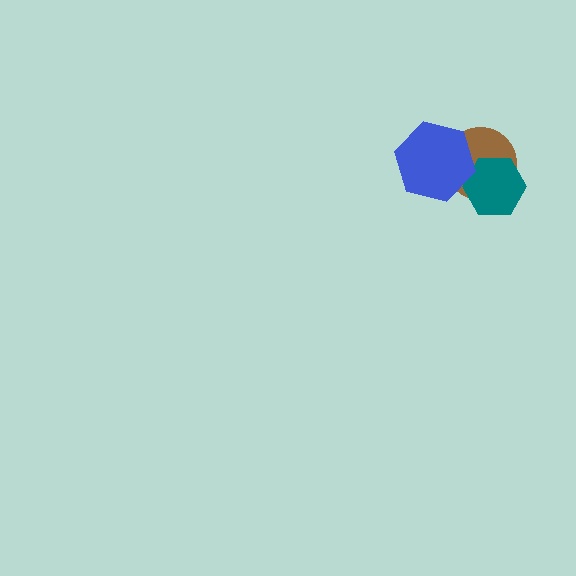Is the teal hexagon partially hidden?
Yes, it is partially covered by another shape.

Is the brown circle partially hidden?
Yes, it is partially covered by another shape.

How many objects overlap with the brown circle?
2 objects overlap with the brown circle.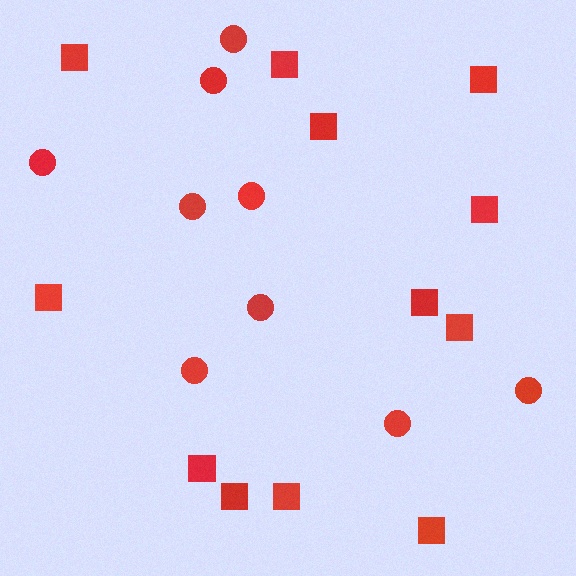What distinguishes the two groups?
There are 2 groups: one group of squares (12) and one group of circles (9).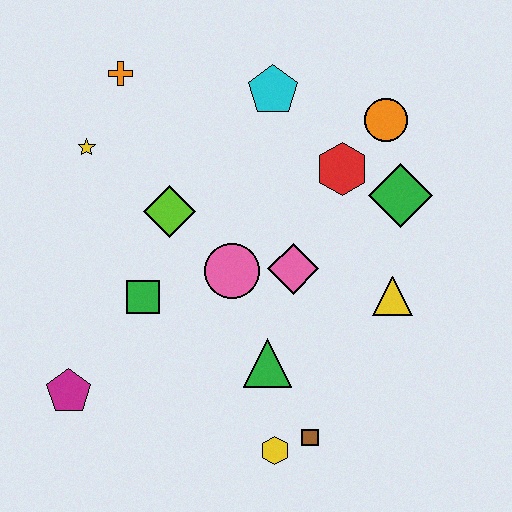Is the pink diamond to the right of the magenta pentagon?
Yes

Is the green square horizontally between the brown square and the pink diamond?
No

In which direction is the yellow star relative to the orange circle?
The yellow star is to the left of the orange circle.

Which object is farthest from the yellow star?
The brown square is farthest from the yellow star.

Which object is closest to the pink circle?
The pink diamond is closest to the pink circle.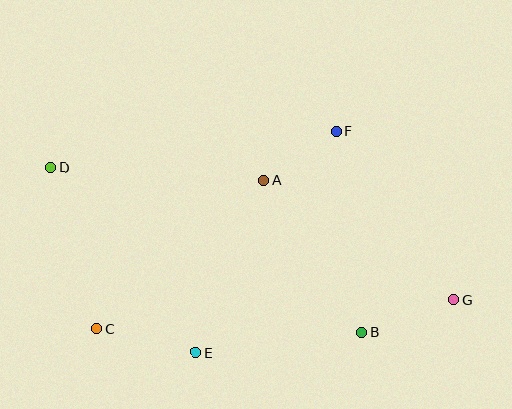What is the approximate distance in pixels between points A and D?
The distance between A and D is approximately 213 pixels.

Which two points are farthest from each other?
Points D and G are farthest from each other.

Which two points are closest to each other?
Points A and F are closest to each other.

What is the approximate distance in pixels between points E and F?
The distance between E and F is approximately 262 pixels.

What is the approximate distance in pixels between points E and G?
The distance between E and G is approximately 264 pixels.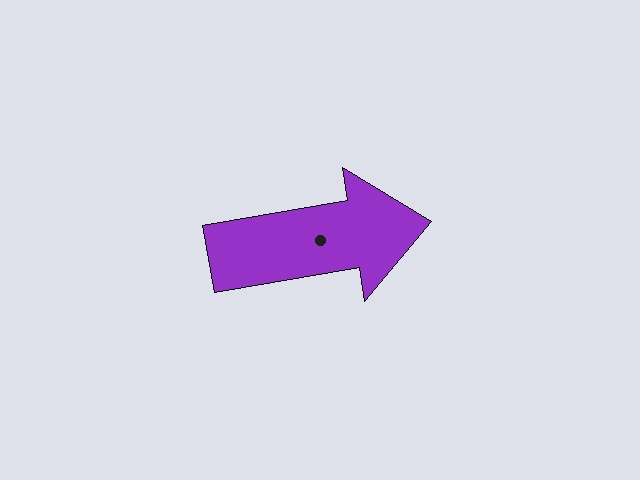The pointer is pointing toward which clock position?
Roughly 3 o'clock.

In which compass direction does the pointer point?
East.